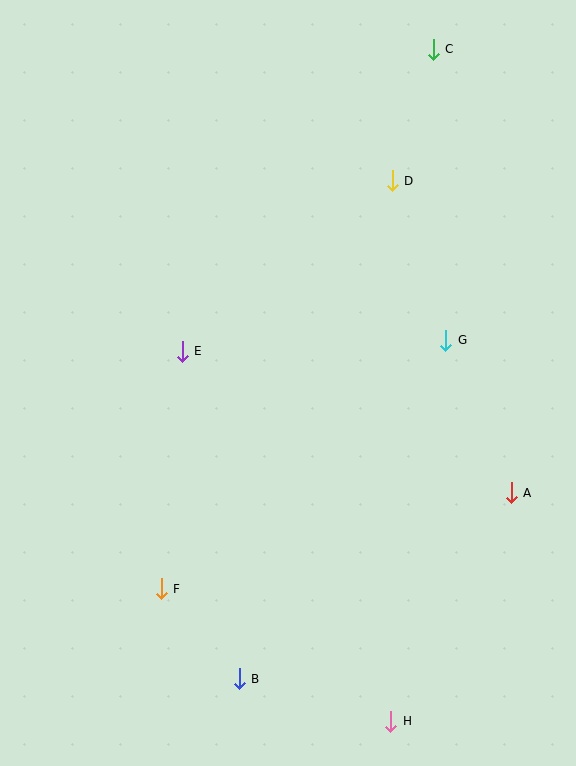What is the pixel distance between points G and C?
The distance between G and C is 291 pixels.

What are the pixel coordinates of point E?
Point E is at (182, 351).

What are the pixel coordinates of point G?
Point G is at (446, 340).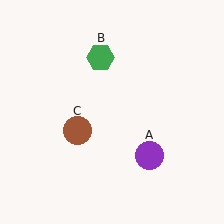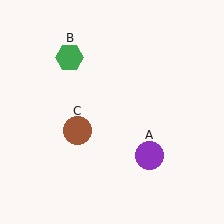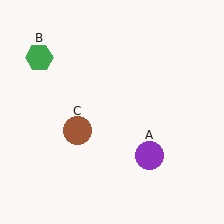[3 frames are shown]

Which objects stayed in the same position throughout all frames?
Purple circle (object A) and brown circle (object C) remained stationary.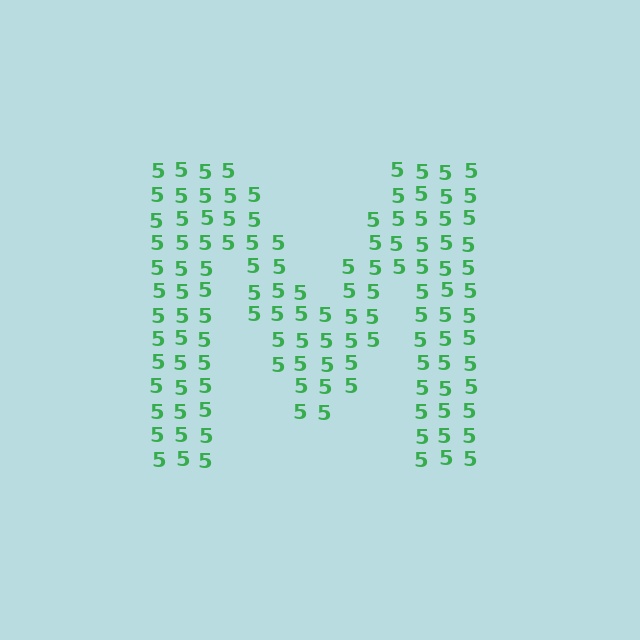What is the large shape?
The large shape is the letter M.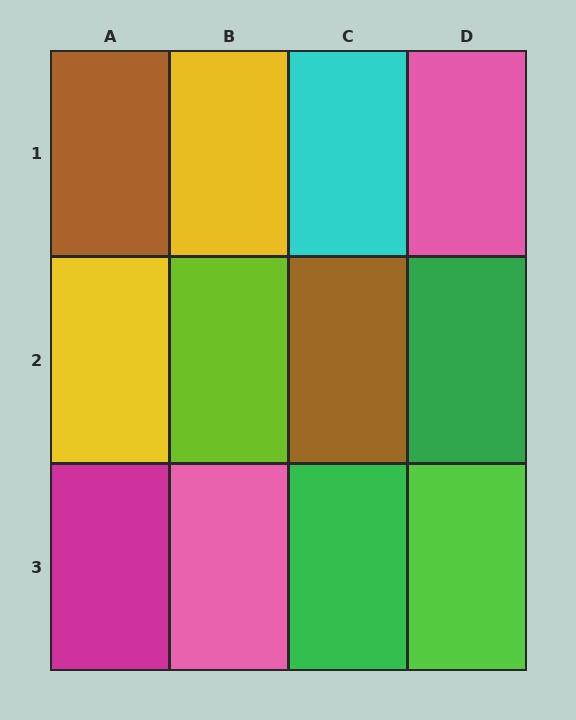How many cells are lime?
2 cells are lime.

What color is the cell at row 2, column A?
Yellow.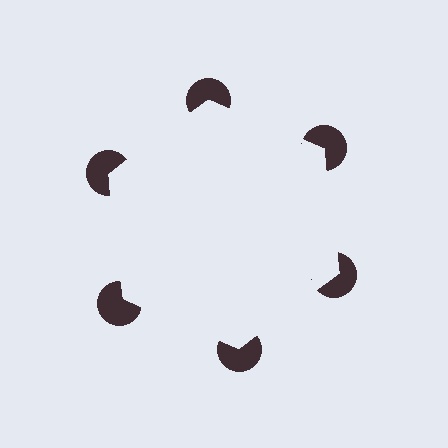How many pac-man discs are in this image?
There are 6 — one at each vertex of the illusory hexagon.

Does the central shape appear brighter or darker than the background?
It typically appears slightly brighter than the background, even though no actual brightness change is drawn.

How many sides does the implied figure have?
6 sides.